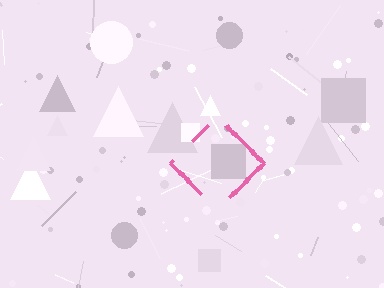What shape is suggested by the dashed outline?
The dashed outline suggests a diamond.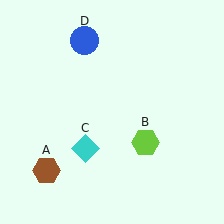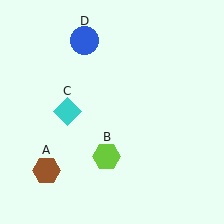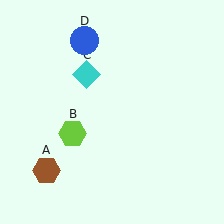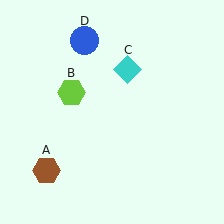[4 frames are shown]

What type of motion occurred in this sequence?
The lime hexagon (object B), cyan diamond (object C) rotated clockwise around the center of the scene.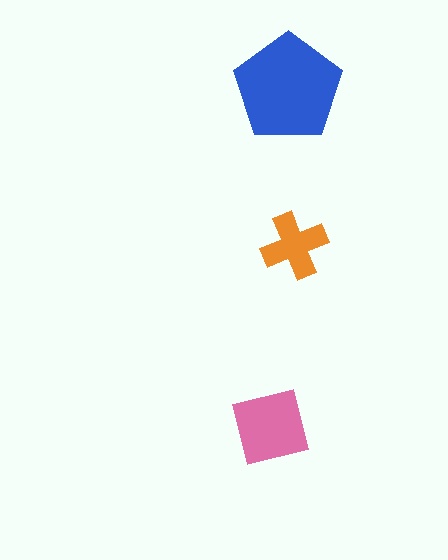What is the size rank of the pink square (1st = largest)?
2nd.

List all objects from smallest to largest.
The orange cross, the pink square, the blue pentagon.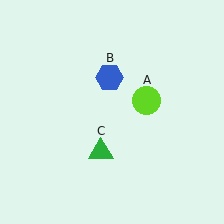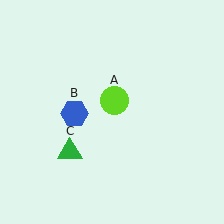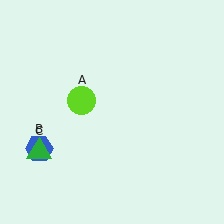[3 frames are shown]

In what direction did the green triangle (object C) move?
The green triangle (object C) moved left.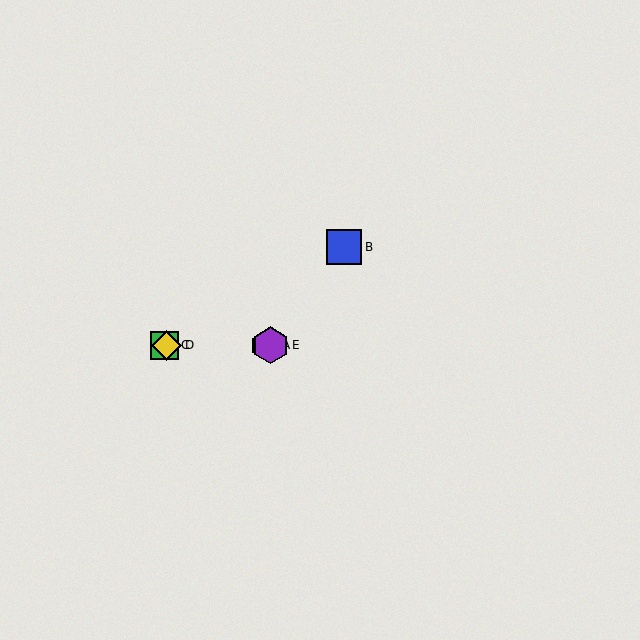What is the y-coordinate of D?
Object D is at y≈345.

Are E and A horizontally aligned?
Yes, both are at y≈345.